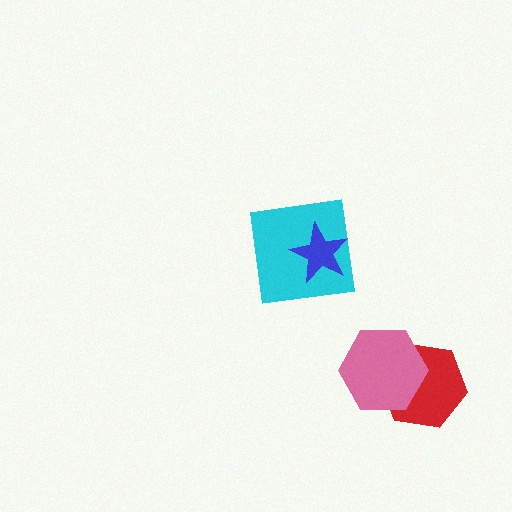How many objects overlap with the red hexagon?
1 object overlaps with the red hexagon.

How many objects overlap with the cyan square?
1 object overlaps with the cyan square.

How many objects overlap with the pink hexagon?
1 object overlaps with the pink hexagon.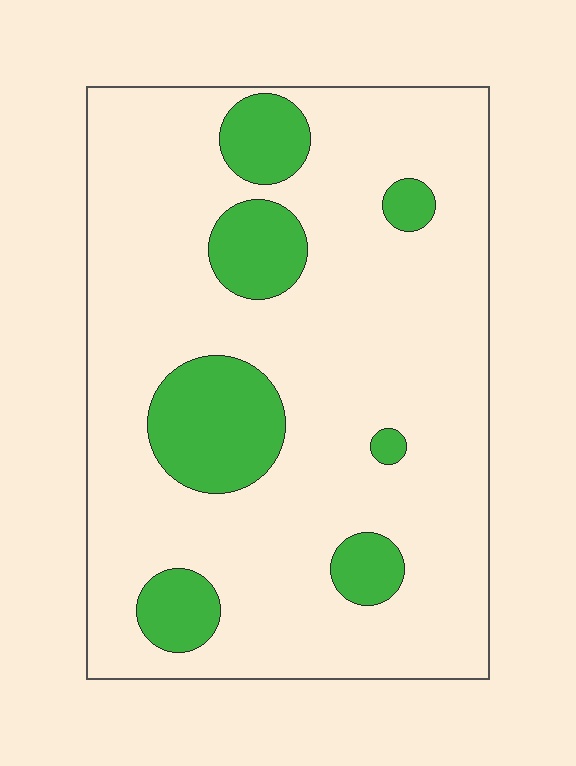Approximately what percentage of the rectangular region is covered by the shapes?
Approximately 20%.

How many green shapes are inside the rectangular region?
7.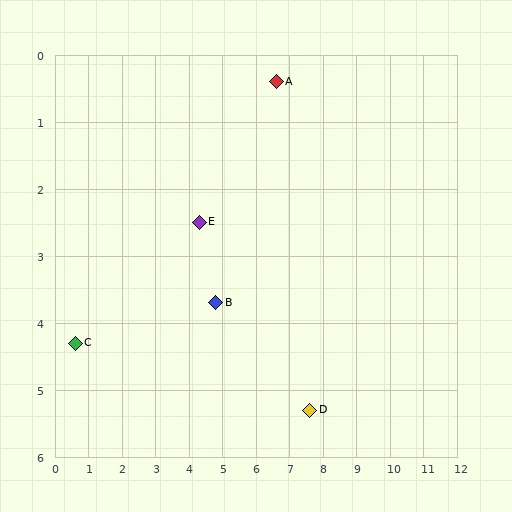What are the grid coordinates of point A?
Point A is at approximately (6.6, 0.4).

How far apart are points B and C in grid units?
Points B and C are about 4.2 grid units apart.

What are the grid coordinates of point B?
Point B is at approximately (4.8, 3.7).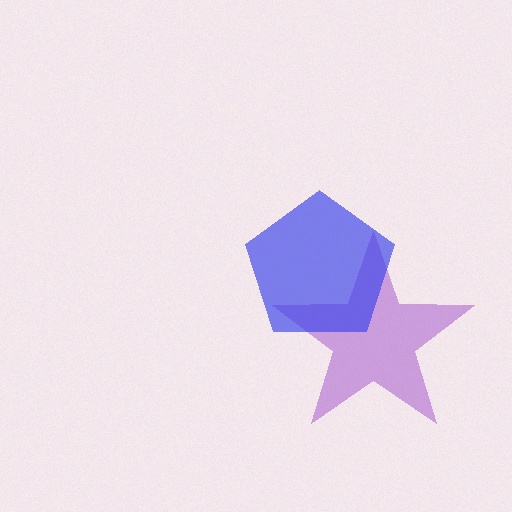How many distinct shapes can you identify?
There are 2 distinct shapes: a purple star, a blue pentagon.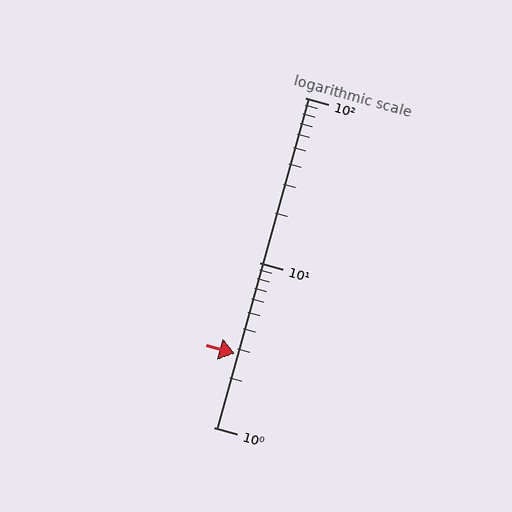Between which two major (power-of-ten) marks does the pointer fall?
The pointer is between 1 and 10.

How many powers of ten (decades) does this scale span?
The scale spans 2 decades, from 1 to 100.